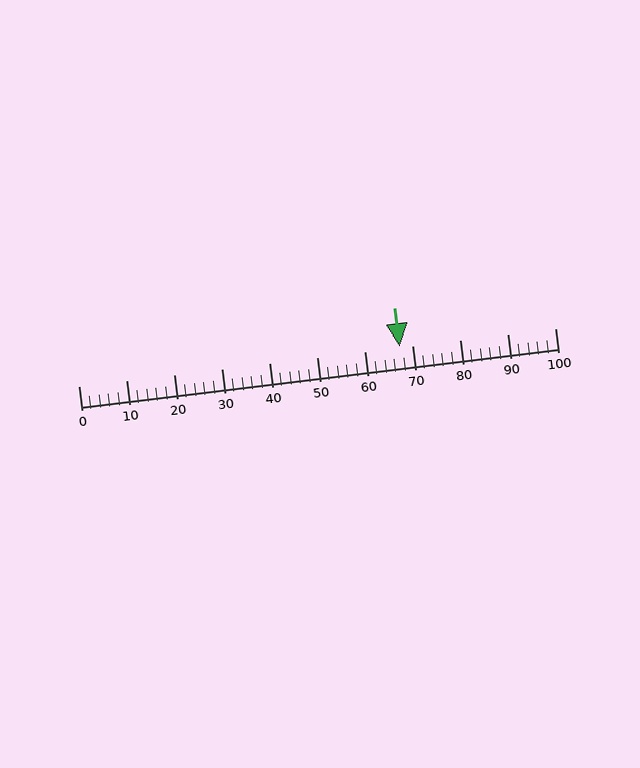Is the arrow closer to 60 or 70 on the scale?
The arrow is closer to 70.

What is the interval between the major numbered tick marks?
The major tick marks are spaced 10 units apart.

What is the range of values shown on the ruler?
The ruler shows values from 0 to 100.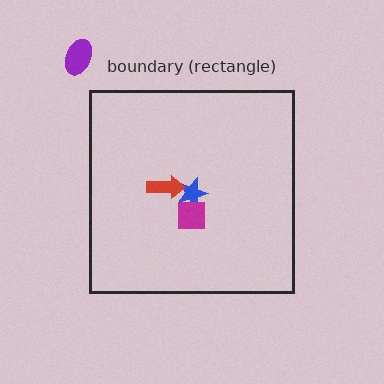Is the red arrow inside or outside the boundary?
Inside.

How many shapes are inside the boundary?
3 inside, 1 outside.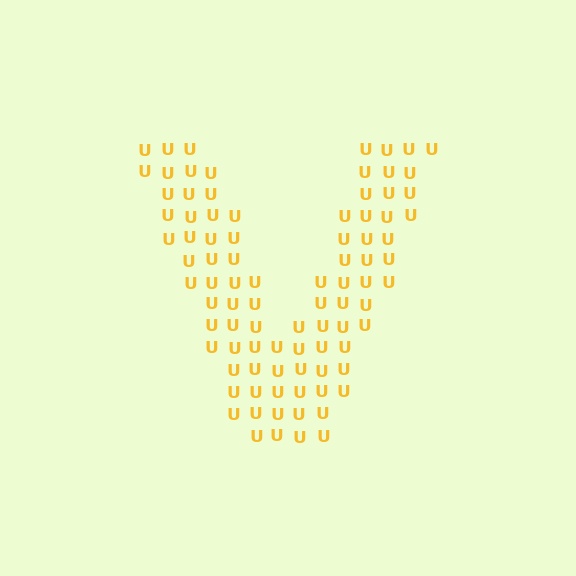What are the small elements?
The small elements are letter U's.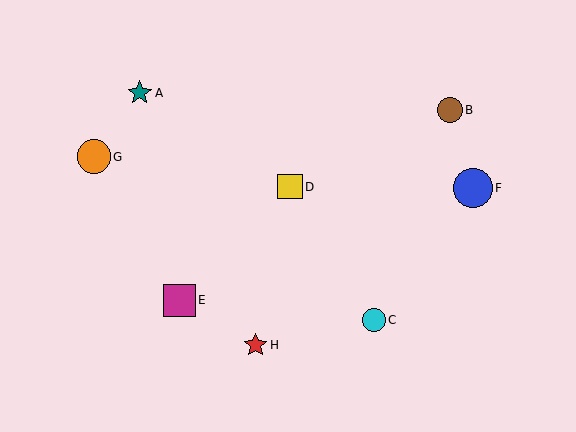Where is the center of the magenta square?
The center of the magenta square is at (179, 300).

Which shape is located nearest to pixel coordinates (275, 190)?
The yellow square (labeled D) at (290, 187) is nearest to that location.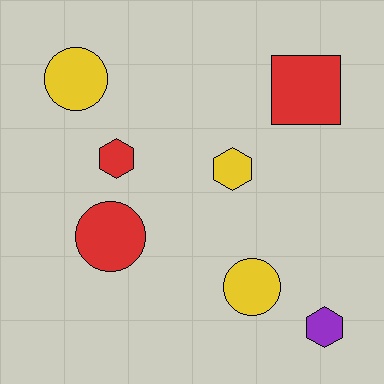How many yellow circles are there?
There are 2 yellow circles.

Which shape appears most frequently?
Circle, with 3 objects.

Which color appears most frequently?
Yellow, with 3 objects.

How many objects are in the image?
There are 7 objects.